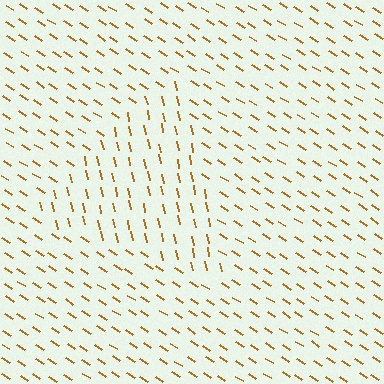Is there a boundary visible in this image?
Yes, there is a texture boundary formed by a change in line orientation.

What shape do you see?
I see a triangle.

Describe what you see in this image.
The image is filled with small brown line segments. A triangle region in the image has lines oriented differently from the surrounding lines, creating a visible texture boundary.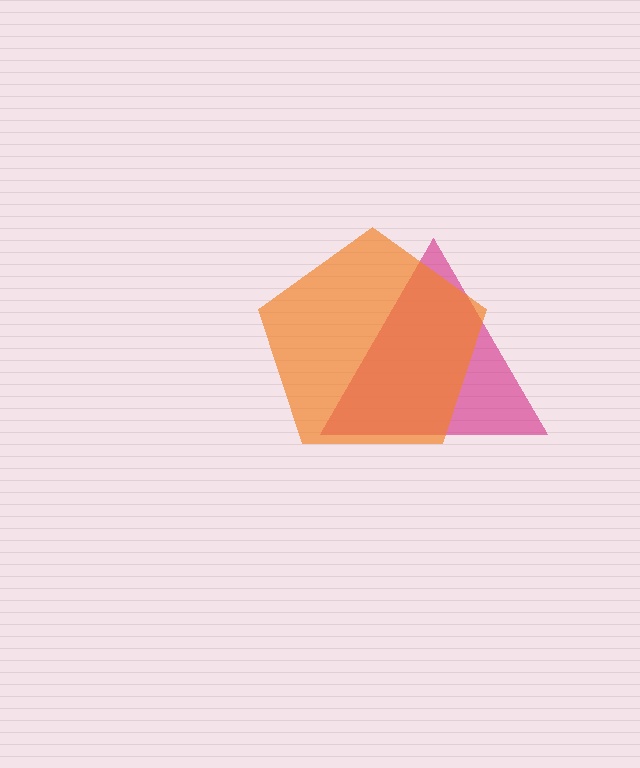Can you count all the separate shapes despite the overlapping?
Yes, there are 2 separate shapes.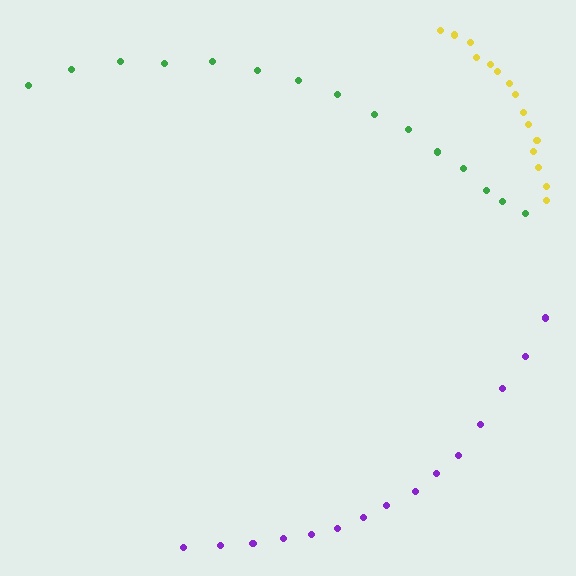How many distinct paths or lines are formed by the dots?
There are 3 distinct paths.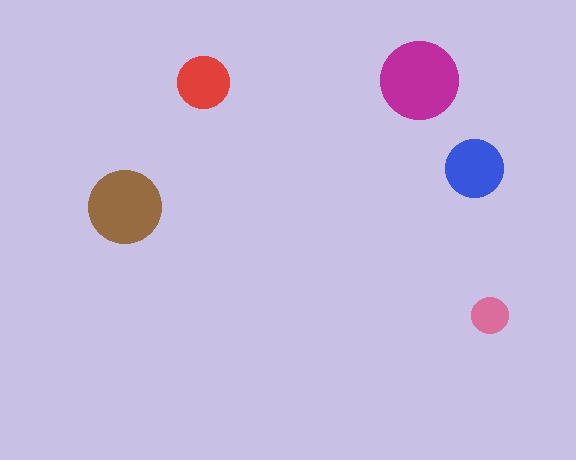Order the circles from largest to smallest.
the magenta one, the brown one, the blue one, the red one, the pink one.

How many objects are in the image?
There are 5 objects in the image.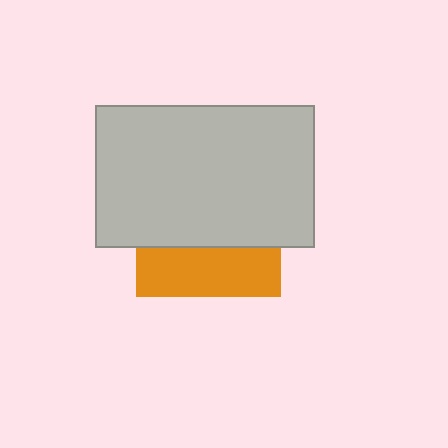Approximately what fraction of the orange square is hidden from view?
Roughly 66% of the orange square is hidden behind the light gray rectangle.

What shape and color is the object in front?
The object in front is a light gray rectangle.